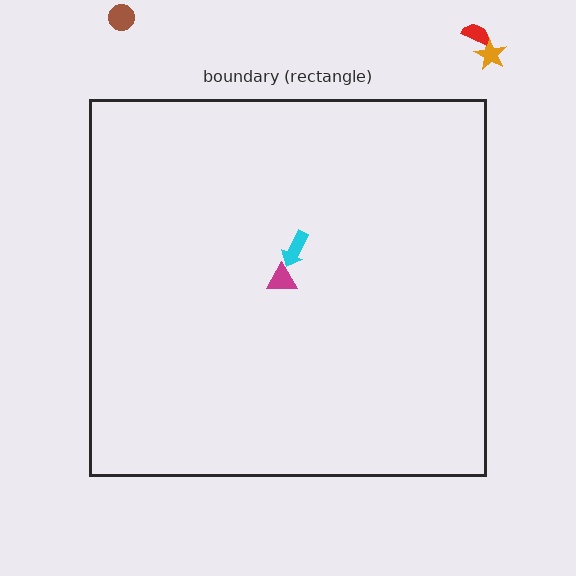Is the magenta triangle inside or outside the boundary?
Inside.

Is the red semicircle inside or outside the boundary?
Outside.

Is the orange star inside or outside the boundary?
Outside.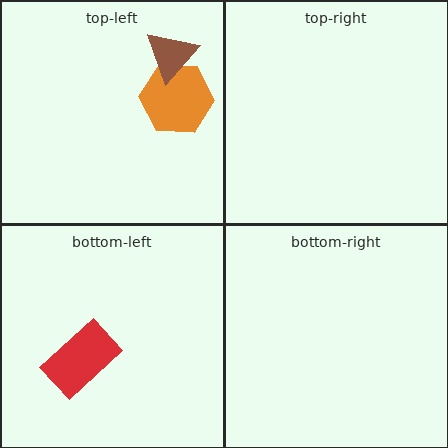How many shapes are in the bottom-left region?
1.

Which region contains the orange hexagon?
The top-left region.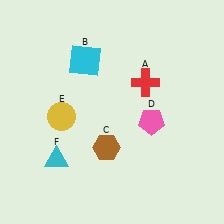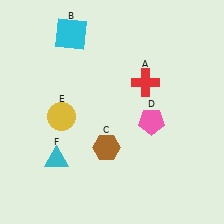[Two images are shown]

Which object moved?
The cyan square (B) moved up.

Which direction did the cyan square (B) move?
The cyan square (B) moved up.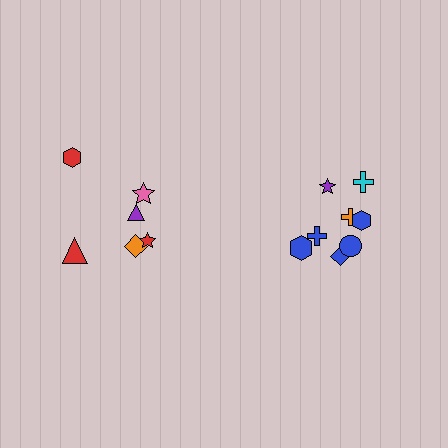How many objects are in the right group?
There are 8 objects.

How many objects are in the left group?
There are 6 objects.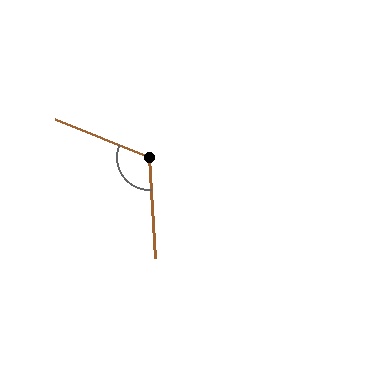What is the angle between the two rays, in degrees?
Approximately 116 degrees.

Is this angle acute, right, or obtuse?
It is obtuse.